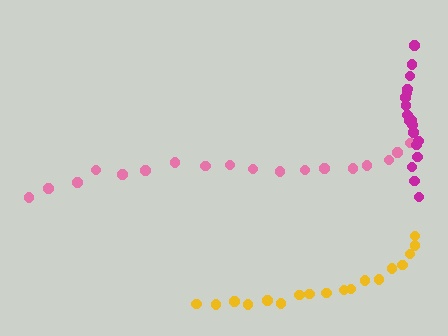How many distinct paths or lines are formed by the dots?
There are 3 distinct paths.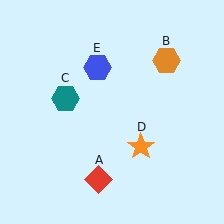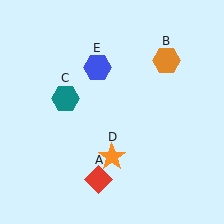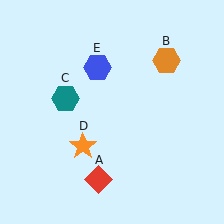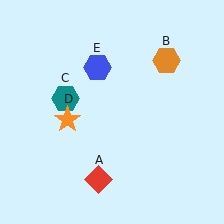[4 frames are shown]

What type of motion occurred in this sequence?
The orange star (object D) rotated clockwise around the center of the scene.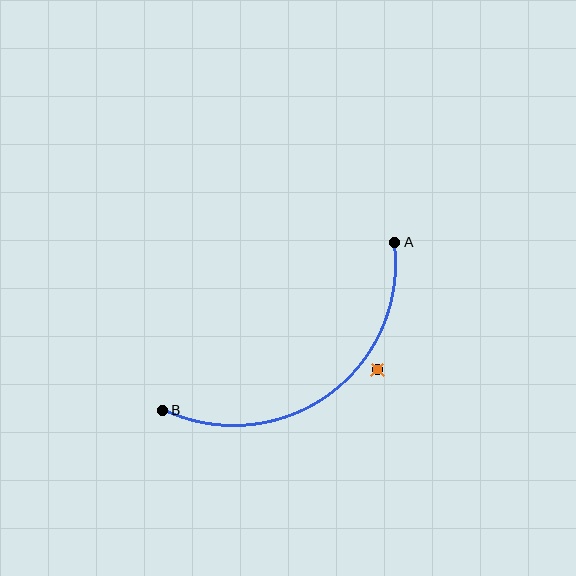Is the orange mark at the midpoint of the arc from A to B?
No — the orange mark does not lie on the arc at all. It sits slightly outside the curve.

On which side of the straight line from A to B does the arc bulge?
The arc bulges below and to the right of the straight line connecting A and B.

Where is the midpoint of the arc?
The arc midpoint is the point on the curve farthest from the straight line joining A and B. It sits below and to the right of that line.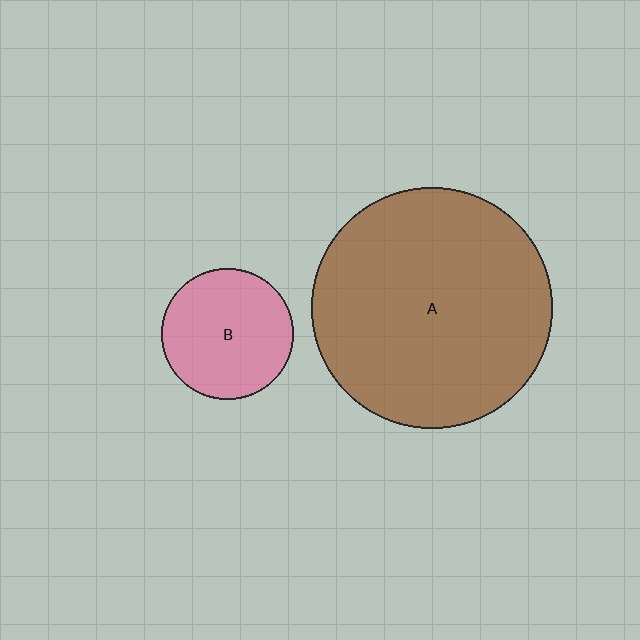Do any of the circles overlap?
No, none of the circles overlap.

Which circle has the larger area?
Circle A (brown).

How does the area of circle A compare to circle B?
Approximately 3.4 times.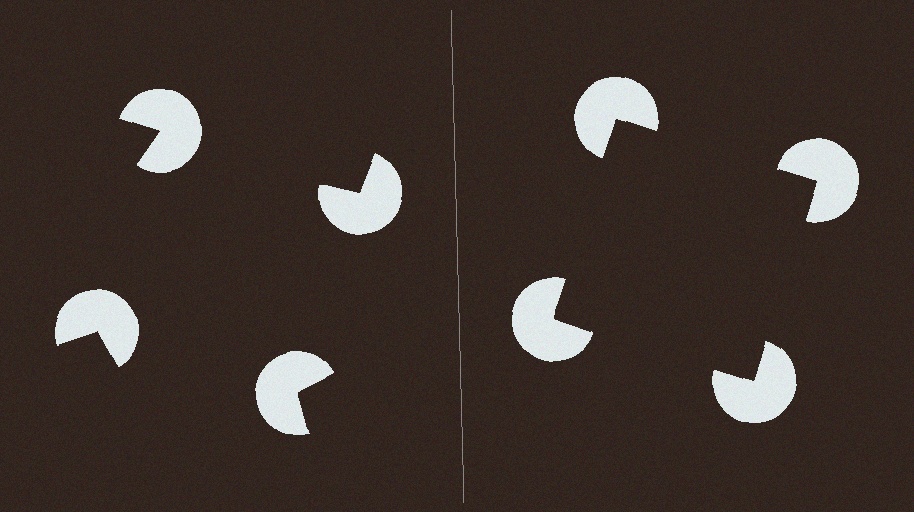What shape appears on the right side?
An illusory square.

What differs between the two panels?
The pac-man discs are positioned identically on both sides; only the wedge orientations differ. On the right they align to a square; on the left they are misaligned.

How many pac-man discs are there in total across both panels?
8 — 4 on each side.